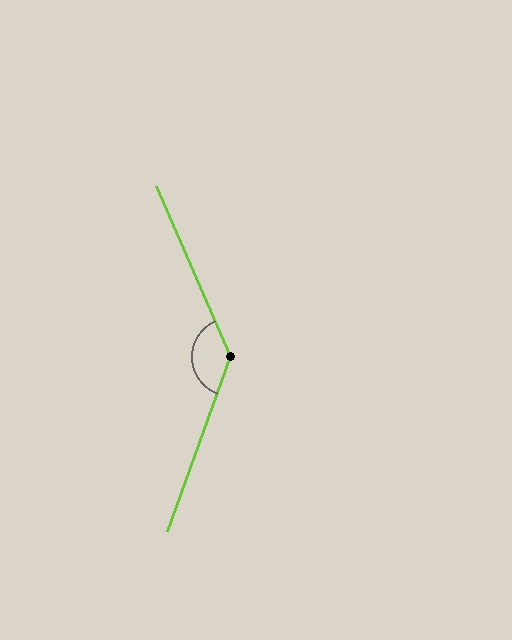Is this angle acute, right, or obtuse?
It is obtuse.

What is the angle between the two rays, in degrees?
Approximately 136 degrees.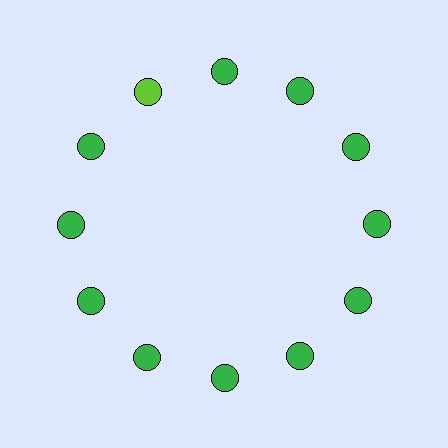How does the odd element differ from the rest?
It has a different color: lime instead of green.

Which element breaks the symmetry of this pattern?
The lime circle at roughly the 11 o'clock position breaks the symmetry. All other shapes are green circles.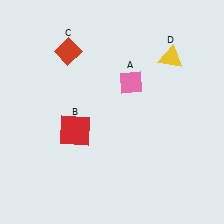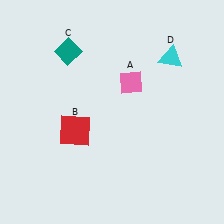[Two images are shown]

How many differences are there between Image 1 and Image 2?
There are 2 differences between the two images.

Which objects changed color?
C changed from red to teal. D changed from yellow to cyan.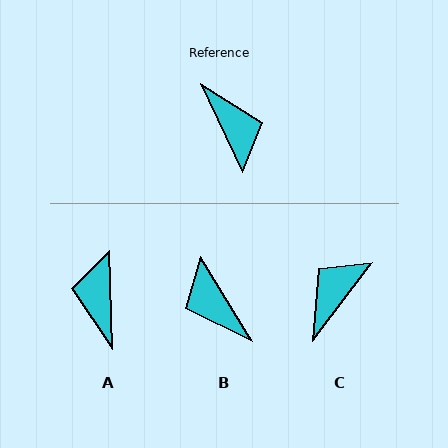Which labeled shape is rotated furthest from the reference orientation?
B, about 174 degrees away.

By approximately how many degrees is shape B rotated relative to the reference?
Approximately 174 degrees clockwise.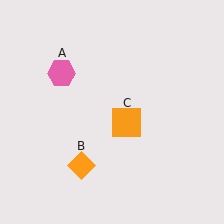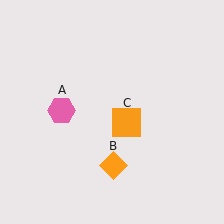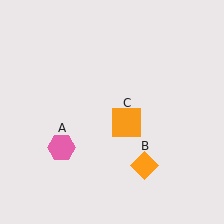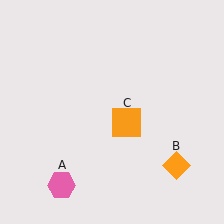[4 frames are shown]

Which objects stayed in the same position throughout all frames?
Orange square (object C) remained stationary.